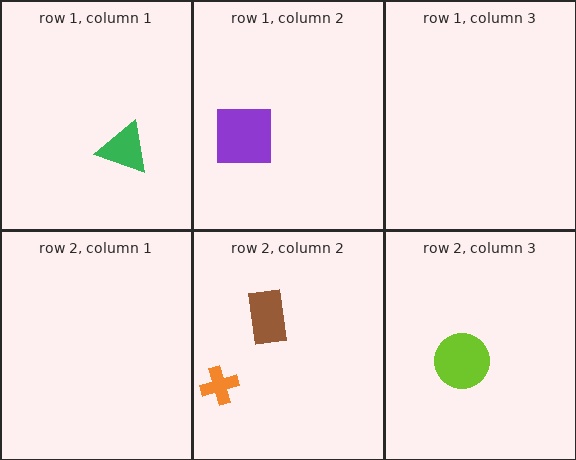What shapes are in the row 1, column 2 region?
The purple square.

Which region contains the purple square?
The row 1, column 2 region.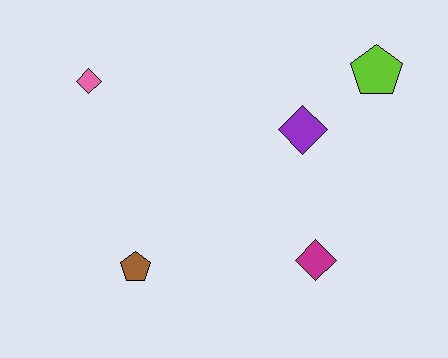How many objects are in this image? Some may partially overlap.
There are 5 objects.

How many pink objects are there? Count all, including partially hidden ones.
There is 1 pink object.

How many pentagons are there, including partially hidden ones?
There are 2 pentagons.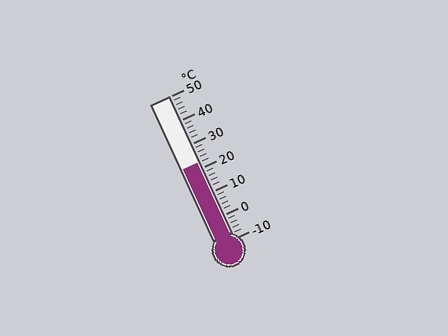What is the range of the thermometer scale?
The thermometer scale ranges from -10°C to 50°C.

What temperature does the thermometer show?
The thermometer shows approximately 22°C.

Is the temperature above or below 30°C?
The temperature is below 30°C.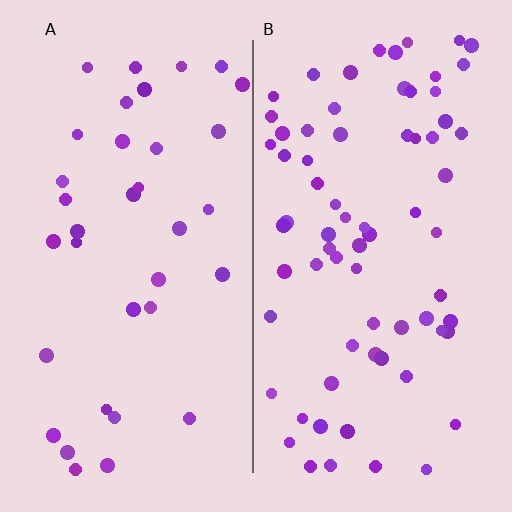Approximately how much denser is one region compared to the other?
Approximately 2.0× — region B over region A.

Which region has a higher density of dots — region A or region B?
B (the right).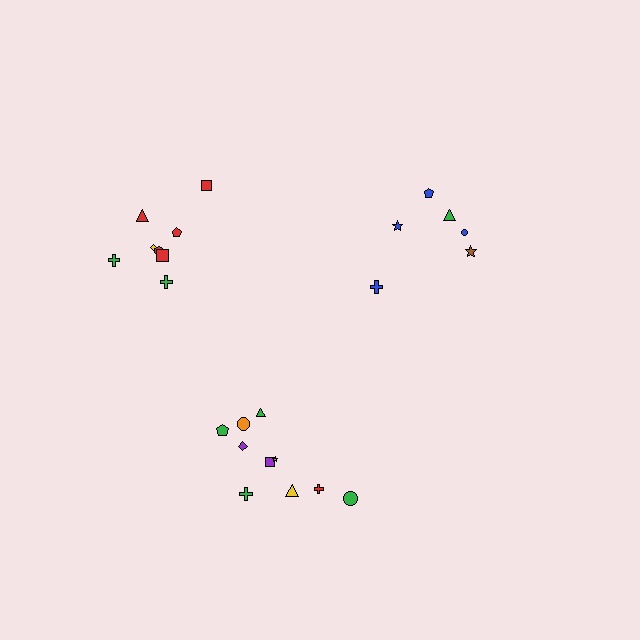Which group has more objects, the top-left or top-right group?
The top-left group.